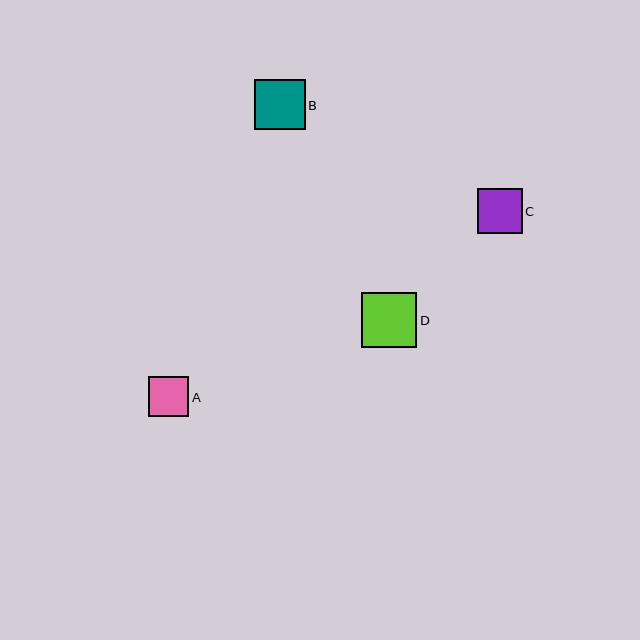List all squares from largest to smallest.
From largest to smallest: D, B, C, A.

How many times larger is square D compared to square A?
Square D is approximately 1.4 times the size of square A.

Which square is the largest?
Square D is the largest with a size of approximately 55 pixels.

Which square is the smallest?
Square A is the smallest with a size of approximately 40 pixels.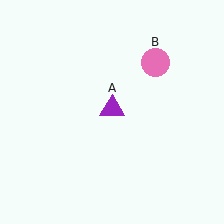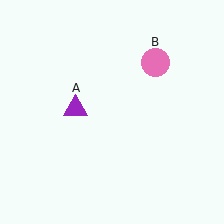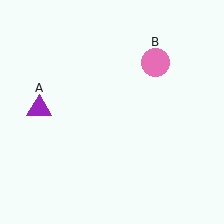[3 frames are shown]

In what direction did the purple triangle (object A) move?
The purple triangle (object A) moved left.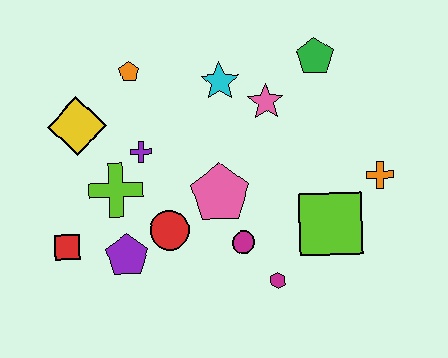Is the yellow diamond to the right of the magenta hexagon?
No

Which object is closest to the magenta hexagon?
The magenta circle is closest to the magenta hexagon.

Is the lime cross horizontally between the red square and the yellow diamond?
No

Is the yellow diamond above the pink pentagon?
Yes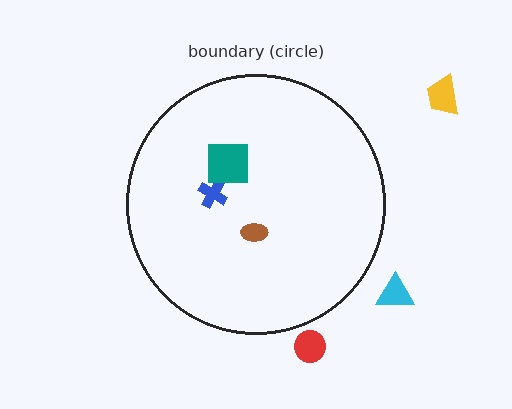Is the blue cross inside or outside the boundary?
Inside.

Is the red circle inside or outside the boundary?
Outside.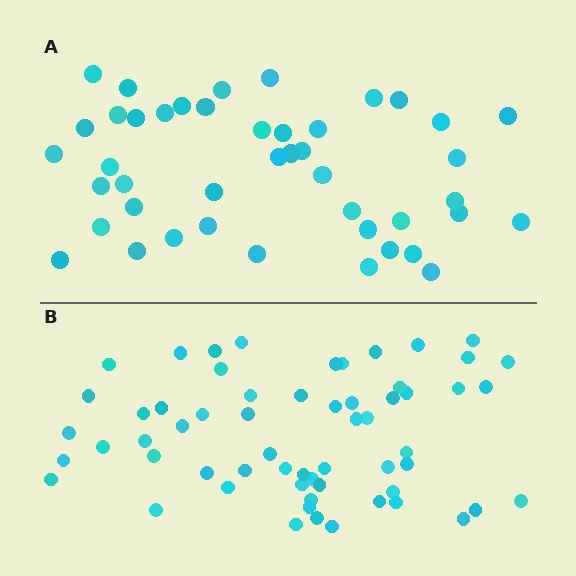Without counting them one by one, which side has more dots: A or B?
Region B (the bottom region) has more dots.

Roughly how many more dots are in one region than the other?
Region B has approximately 15 more dots than region A.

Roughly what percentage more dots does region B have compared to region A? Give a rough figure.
About 35% more.